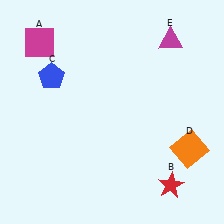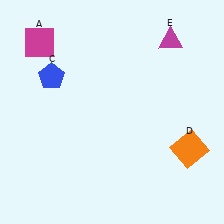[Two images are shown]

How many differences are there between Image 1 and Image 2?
There is 1 difference between the two images.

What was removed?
The red star (B) was removed in Image 2.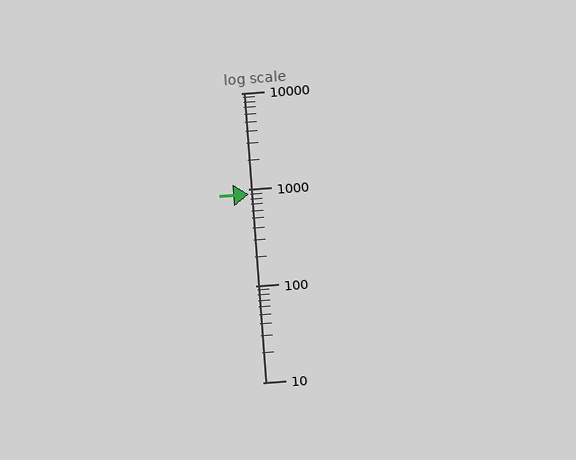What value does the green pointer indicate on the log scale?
The pointer indicates approximately 900.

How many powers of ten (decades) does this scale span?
The scale spans 3 decades, from 10 to 10000.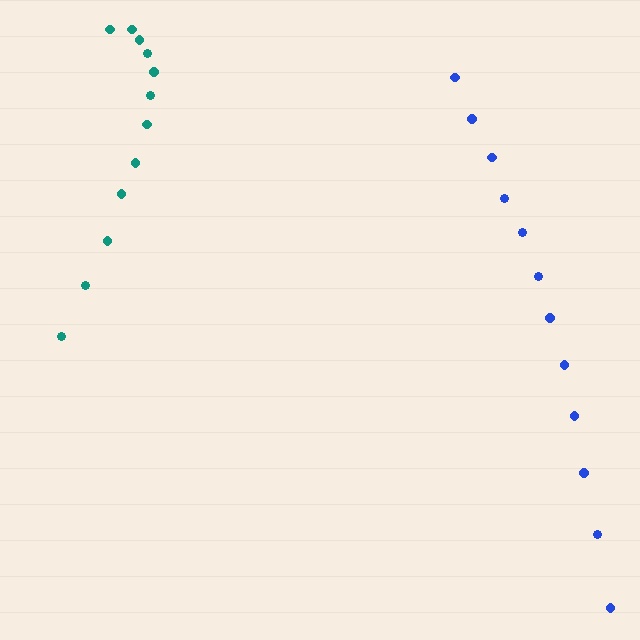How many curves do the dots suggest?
There are 2 distinct paths.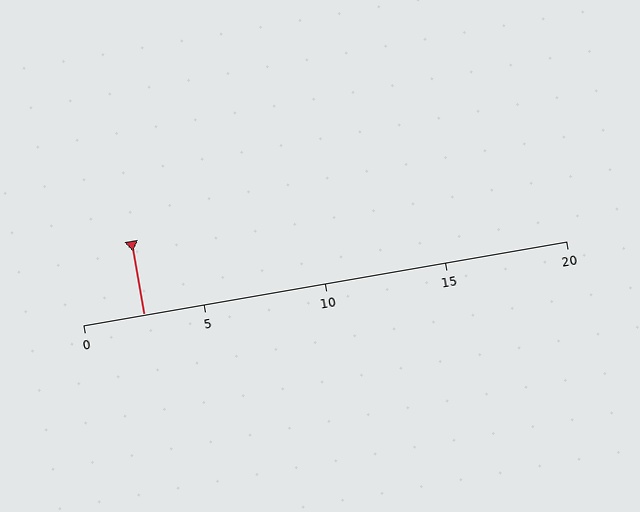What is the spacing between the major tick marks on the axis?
The major ticks are spaced 5 apart.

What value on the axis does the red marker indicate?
The marker indicates approximately 2.5.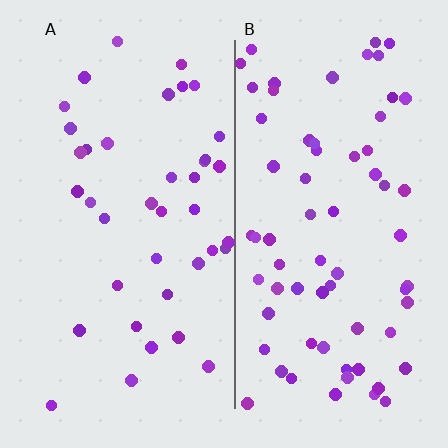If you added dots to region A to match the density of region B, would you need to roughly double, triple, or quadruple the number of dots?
Approximately double.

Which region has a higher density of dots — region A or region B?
B (the right).